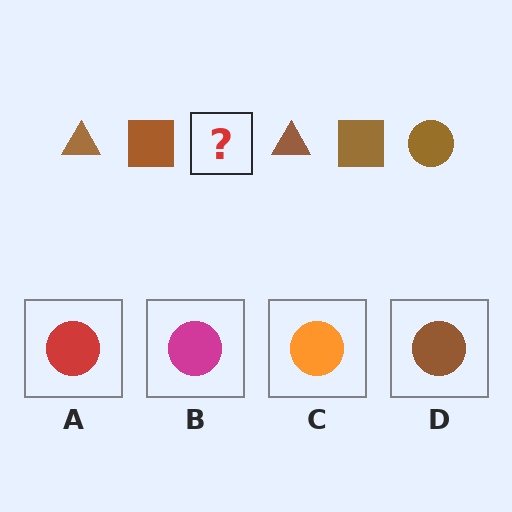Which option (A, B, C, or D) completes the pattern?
D.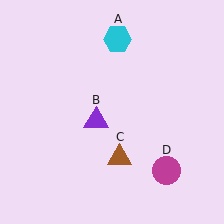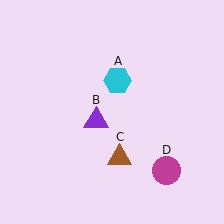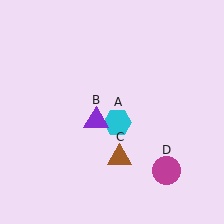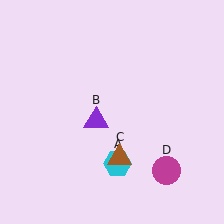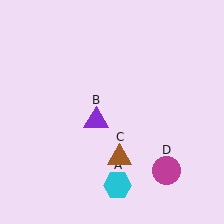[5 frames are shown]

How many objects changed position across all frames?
1 object changed position: cyan hexagon (object A).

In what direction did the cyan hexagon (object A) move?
The cyan hexagon (object A) moved down.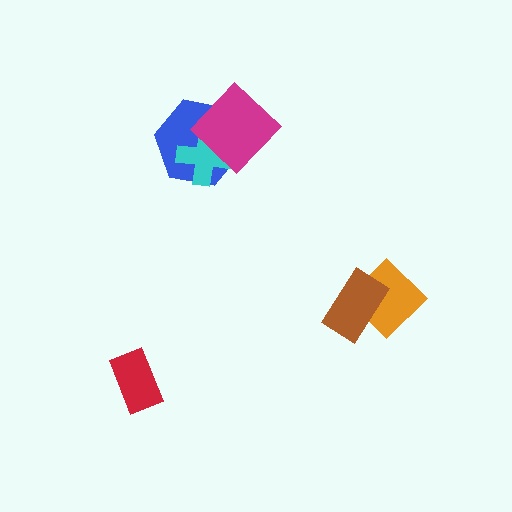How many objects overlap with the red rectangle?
0 objects overlap with the red rectangle.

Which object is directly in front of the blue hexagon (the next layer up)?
The cyan cross is directly in front of the blue hexagon.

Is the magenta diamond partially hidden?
No, no other shape covers it.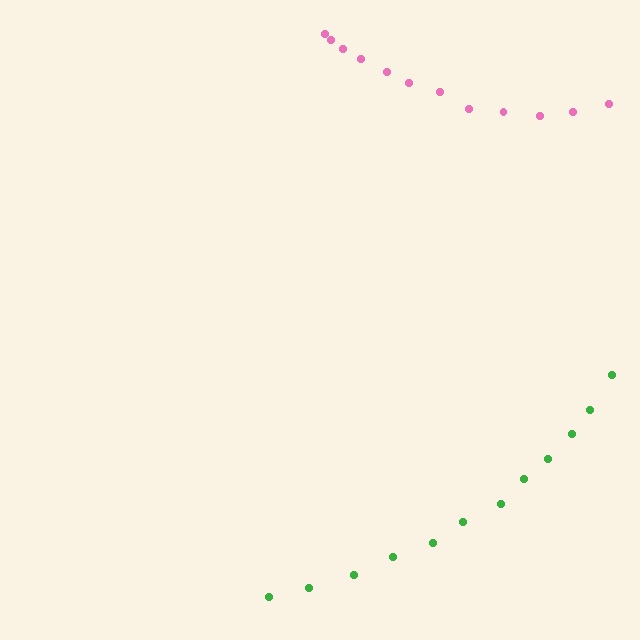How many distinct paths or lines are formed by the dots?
There are 2 distinct paths.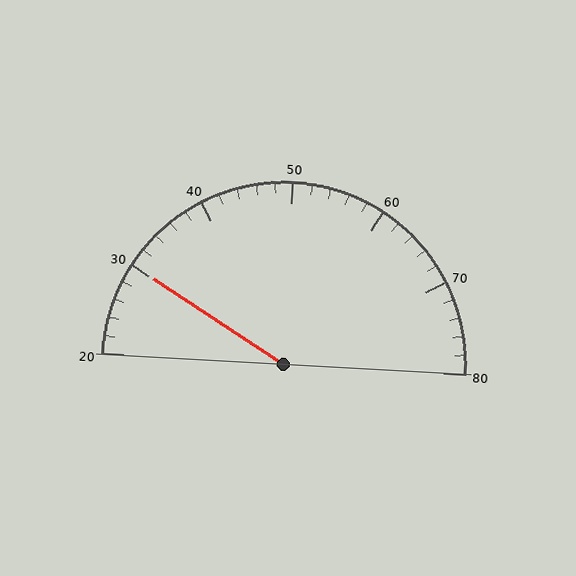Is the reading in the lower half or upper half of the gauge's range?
The reading is in the lower half of the range (20 to 80).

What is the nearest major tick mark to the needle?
The nearest major tick mark is 30.